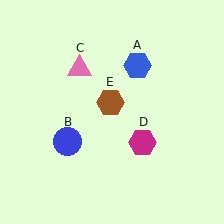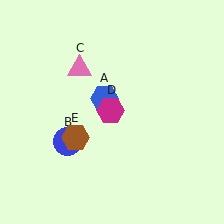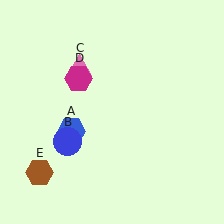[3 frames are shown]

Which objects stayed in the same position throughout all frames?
Blue circle (object B) and pink triangle (object C) remained stationary.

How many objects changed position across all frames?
3 objects changed position: blue hexagon (object A), magenta hexagon (object D), brown hexagon (object E).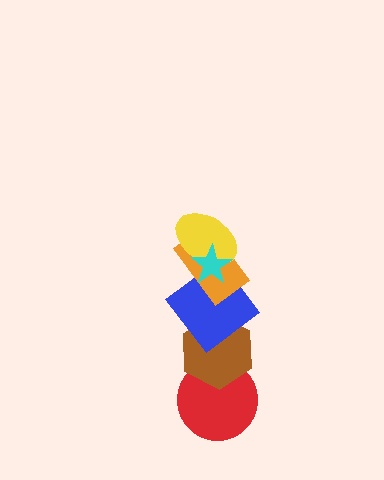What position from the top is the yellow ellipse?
The yellow ellipse is 2nd from the top.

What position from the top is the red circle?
The red circle is 6th from the top.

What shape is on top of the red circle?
The brown hexagon is on top of the red circle.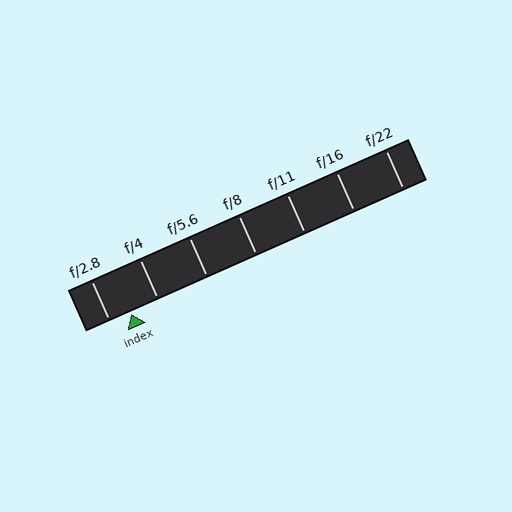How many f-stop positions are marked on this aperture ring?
There are 7 f-stop positions marked.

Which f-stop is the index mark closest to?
The index mark is closest to f/2.8.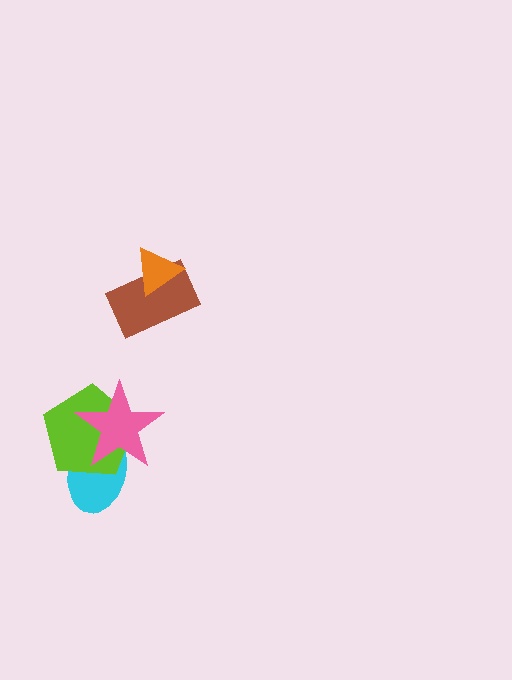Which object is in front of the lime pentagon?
The pink star is in front of the lime pentagon.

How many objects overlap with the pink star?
2 objects overlap with the pink star.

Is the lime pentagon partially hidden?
Yes, it is partially covered by another shape.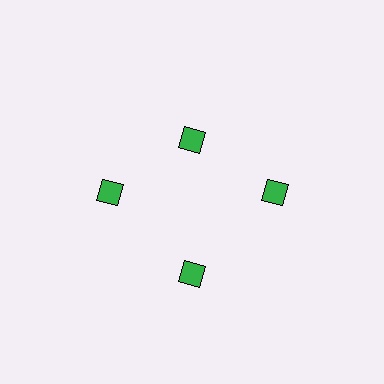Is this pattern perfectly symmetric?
No. The 4 green diamonds are arranged in a ring, but one element near the 12 o'clock position is pulled inward toward the center, breaking the 4-fold rotational symmetry.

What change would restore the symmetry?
The symmetry would be restored by moving it outward, back onto the ring so that all 4 diamonds sit at equal angles and equal distance from the center.